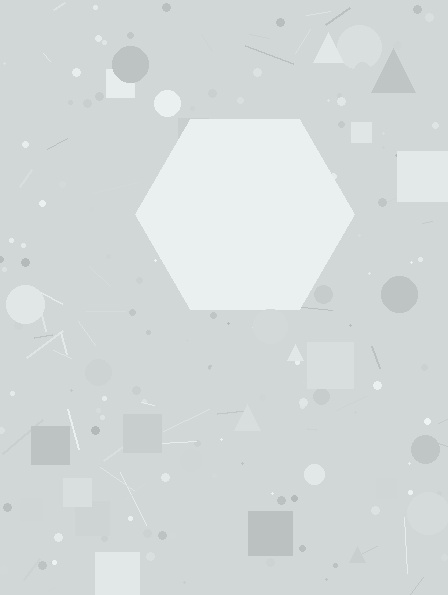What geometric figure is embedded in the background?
A hexagon is embedded in the background.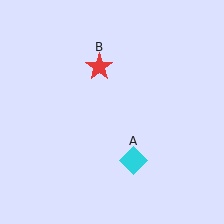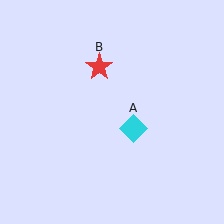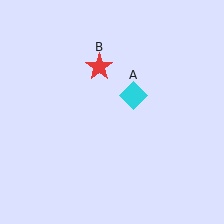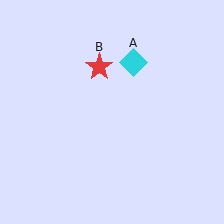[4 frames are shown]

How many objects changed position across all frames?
1 object changed position: cyan diamond (object A).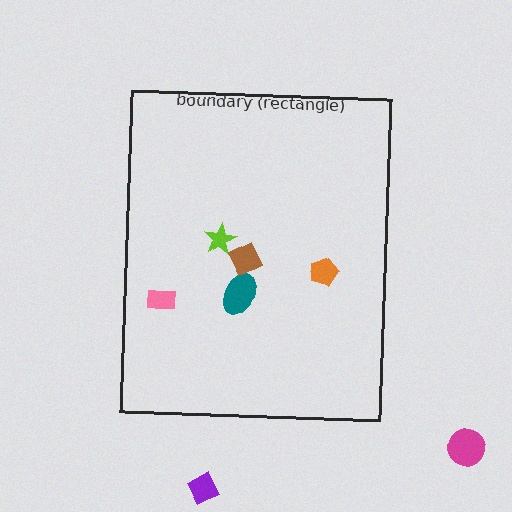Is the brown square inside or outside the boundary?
Inside.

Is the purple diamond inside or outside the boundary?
Outside.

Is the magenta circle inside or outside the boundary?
Outside.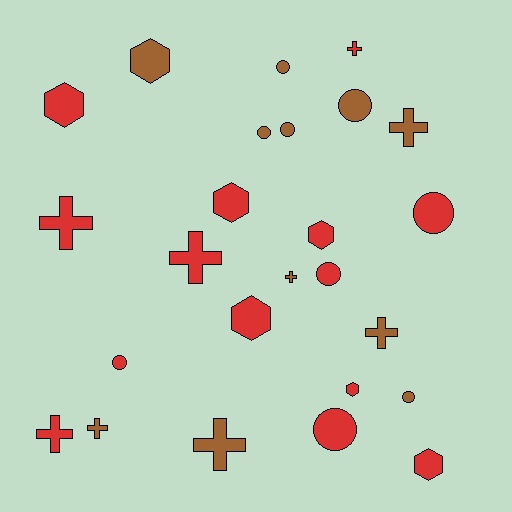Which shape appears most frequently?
Cross, with 9 objects.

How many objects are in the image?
There are 25 objects.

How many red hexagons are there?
There are 6 red hexagons.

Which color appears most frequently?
Red, with 14 objects.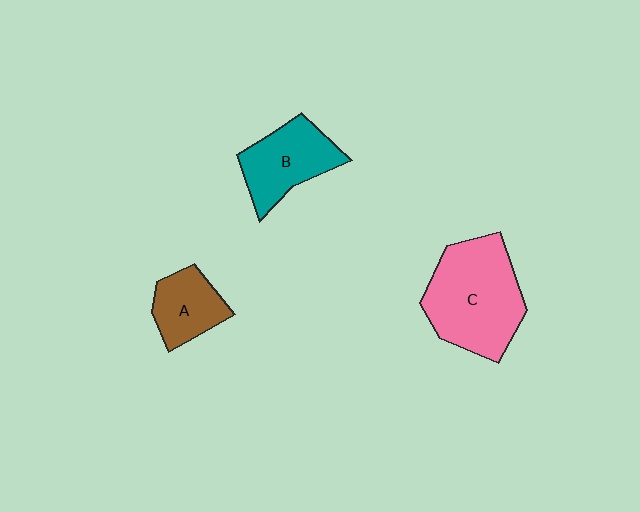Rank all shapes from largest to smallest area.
From largest to smallest: C (pink), B (teal), A (brown).